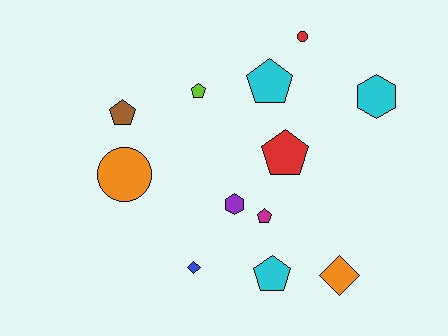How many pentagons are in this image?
There are 6 pentagons.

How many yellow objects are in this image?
There are no yellow objects.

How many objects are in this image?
There are 12 objects.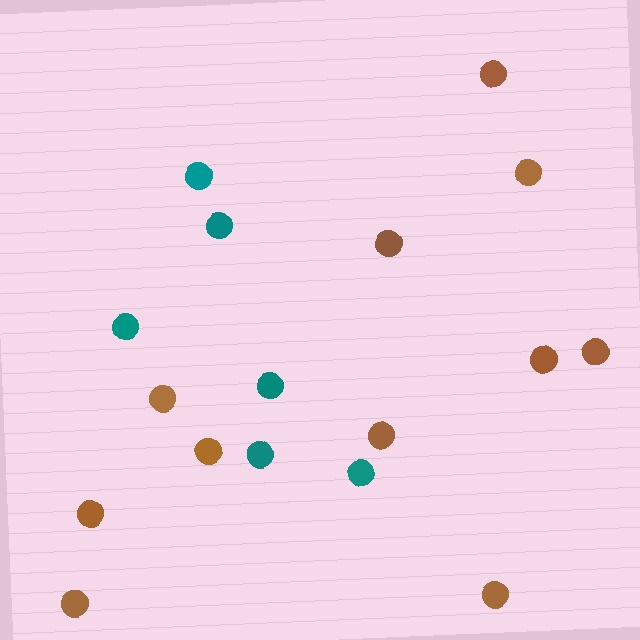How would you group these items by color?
There are 2 groups: one group of brown circles (11) and one group of teal circles (6).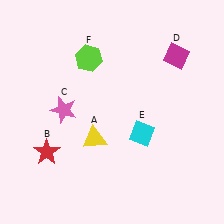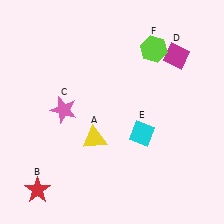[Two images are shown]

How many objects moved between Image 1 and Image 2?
2 objects moved between the two images.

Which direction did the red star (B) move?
The red star (B) moved down.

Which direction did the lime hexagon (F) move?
The lime hexagon (F) moved right.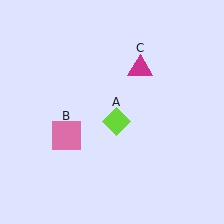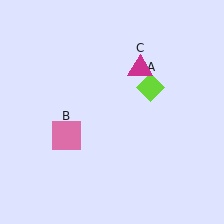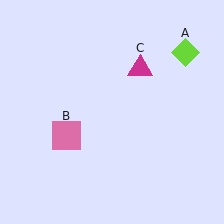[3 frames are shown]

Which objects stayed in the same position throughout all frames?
Pink square (object B) and magenta triangle (object C) remained stationary.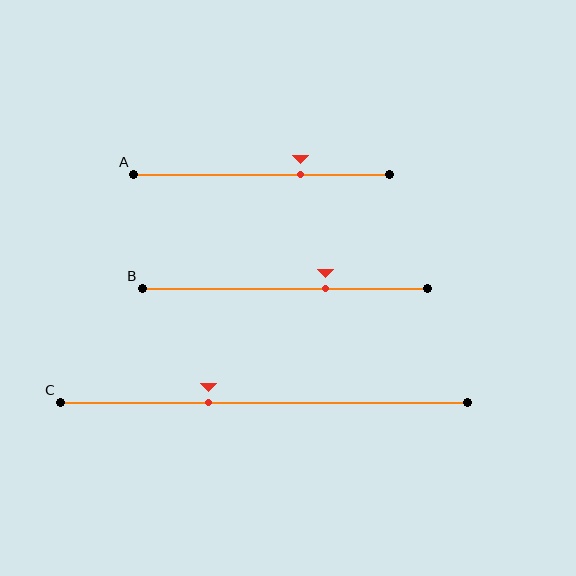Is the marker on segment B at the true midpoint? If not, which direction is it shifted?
No, the marker on segment B is shifted to the right by about 14% of the segment length.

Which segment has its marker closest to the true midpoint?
Segment C has its marker closest to the true midpoint.